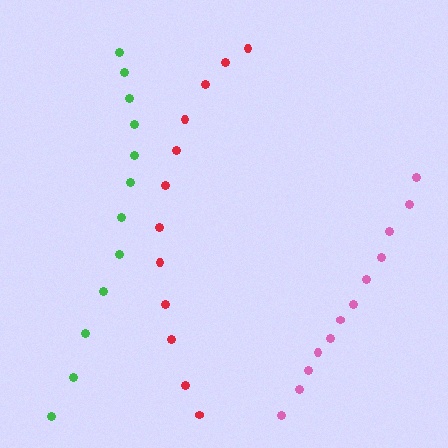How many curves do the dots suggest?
There are 3 distinct paths.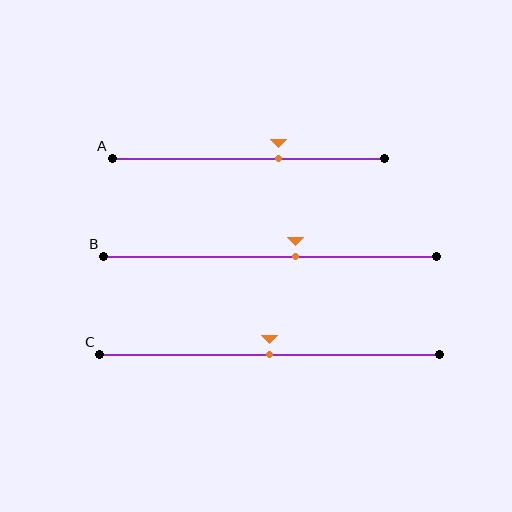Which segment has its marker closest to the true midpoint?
Segment C has its marker closest to the true midpoint.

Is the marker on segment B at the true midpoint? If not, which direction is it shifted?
No, the marker on segment B is shifted to the right by about 8% of the segment length.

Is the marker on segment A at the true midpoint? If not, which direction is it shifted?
No, the marker on segment A is shifted to the right by about 11% of the segment length.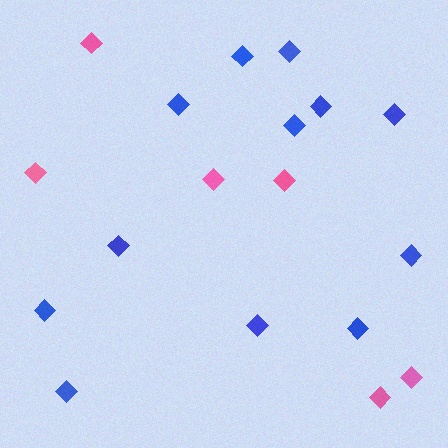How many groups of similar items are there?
There are 2 groups: one group of pink diamonds (6) and one group of blue diamonds (12).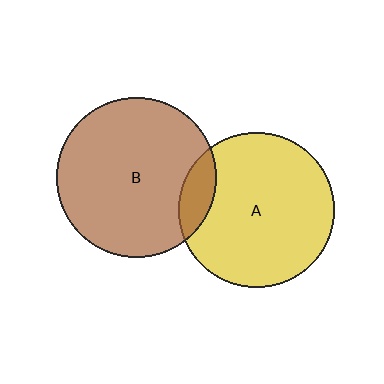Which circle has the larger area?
Circle B (brown).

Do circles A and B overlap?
Yes.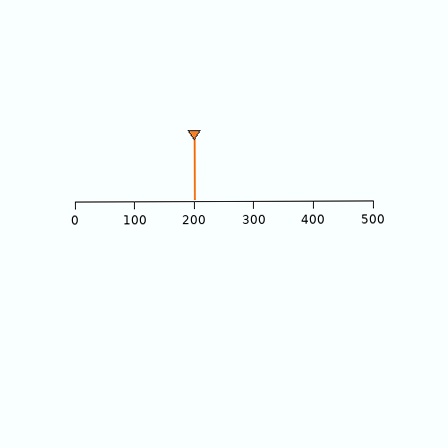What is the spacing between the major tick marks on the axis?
The major ticks are spaced 100 apart.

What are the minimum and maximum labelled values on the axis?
The axis runs from 0 to 500.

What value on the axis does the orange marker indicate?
The marker indicates approximately 200.